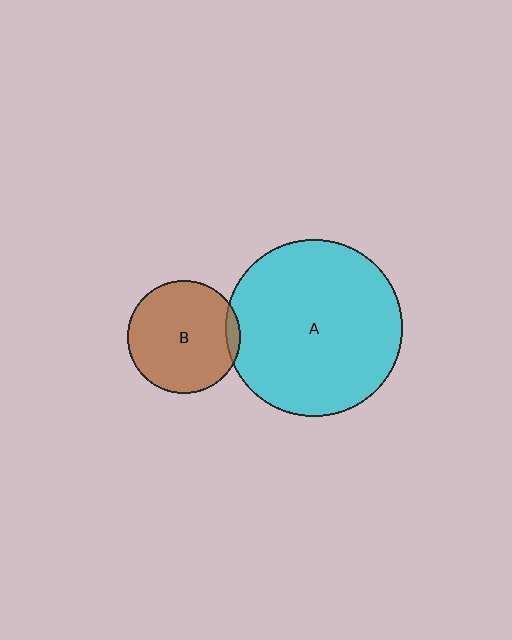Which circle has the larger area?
Circle A (cyan).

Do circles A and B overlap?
Yes.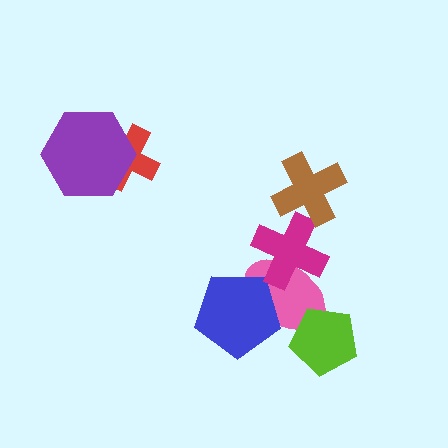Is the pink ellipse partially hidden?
Yes, it is partially covered by another shape.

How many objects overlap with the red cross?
1 object overlaps with the red cross.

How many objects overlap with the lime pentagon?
1 object overlaps with the lime pentagon.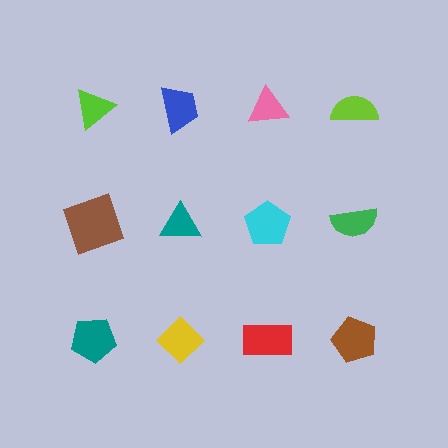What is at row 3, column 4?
A brown pentagon.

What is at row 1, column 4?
A lime semicircle.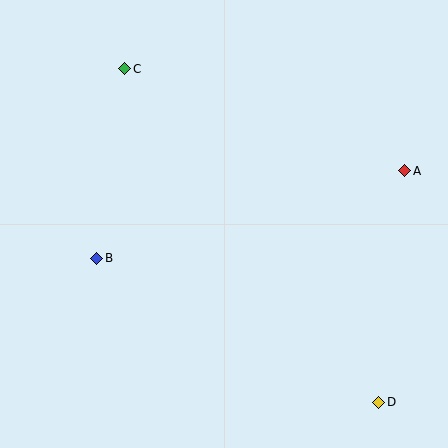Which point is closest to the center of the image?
Point B at (97, 258) is closest to the center.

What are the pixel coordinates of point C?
Point C is at (125, 69).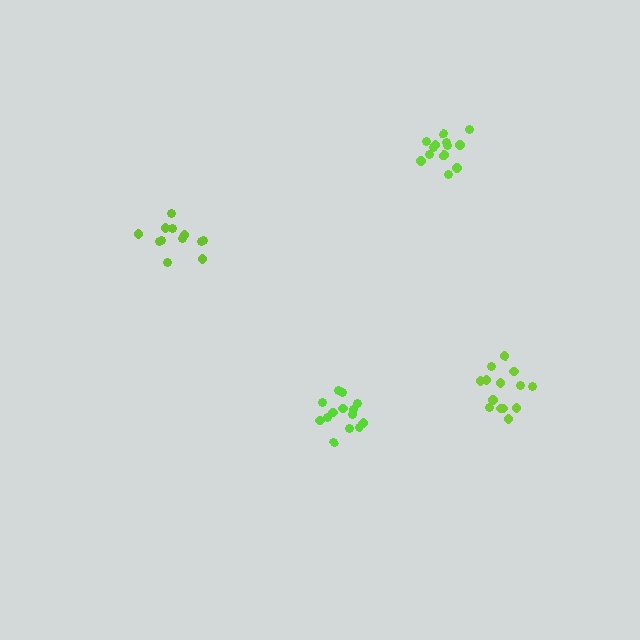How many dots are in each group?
Group 1: 13 dots, Group 2: 14 dots, Group 3: 12 dots, Group 4: 14 dots (53 total).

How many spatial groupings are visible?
There are 4 spatial groupings.